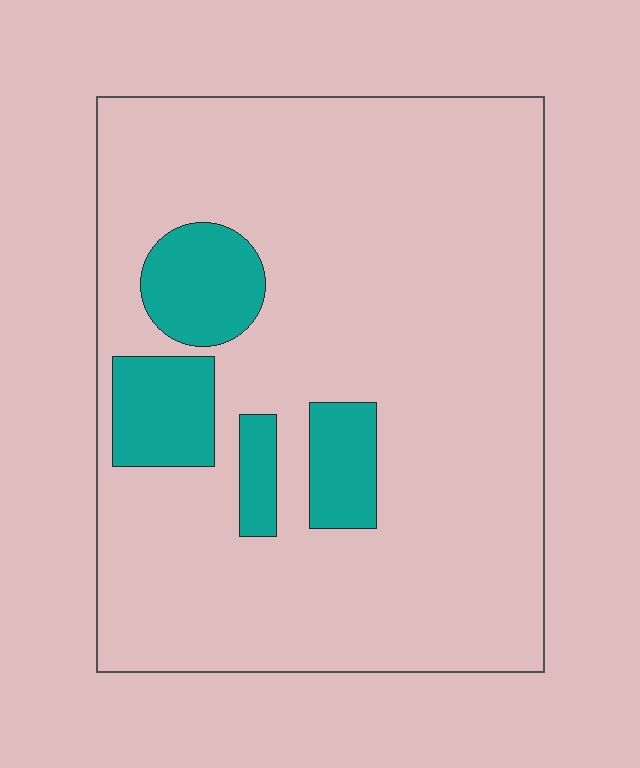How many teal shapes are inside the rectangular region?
4.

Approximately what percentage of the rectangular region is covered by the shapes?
Approximately 15%.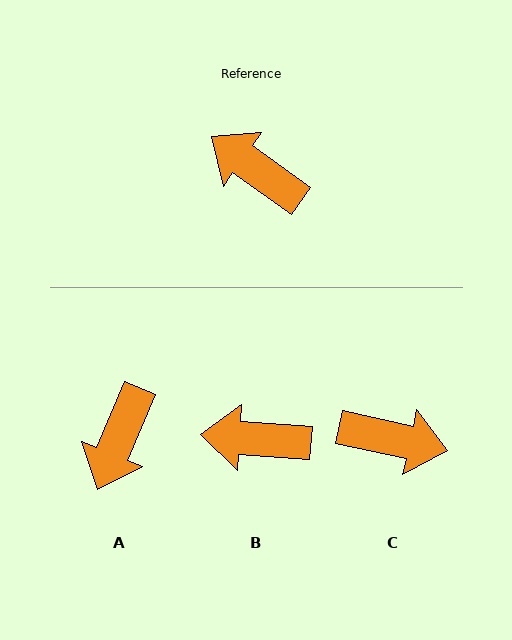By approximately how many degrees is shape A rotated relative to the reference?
Approximately 103 degrees counter-clockwise.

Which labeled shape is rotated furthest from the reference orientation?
C, about 157 degrees away.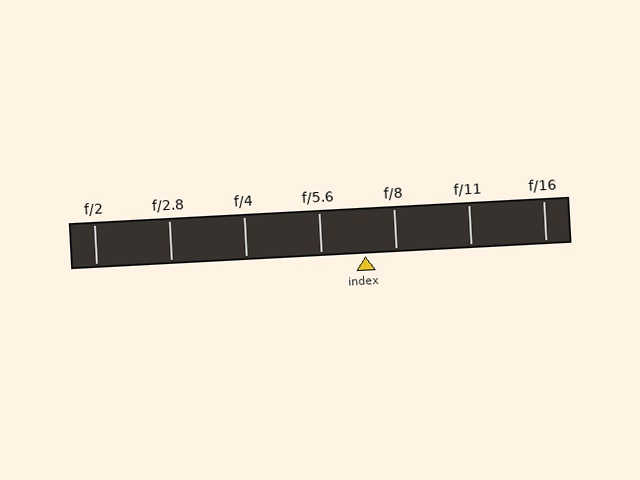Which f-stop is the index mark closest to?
The index mark is closest to f/8.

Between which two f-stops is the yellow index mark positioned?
The index mark is between f/5.6 and f/8.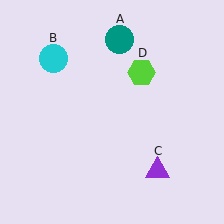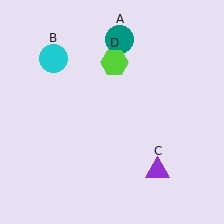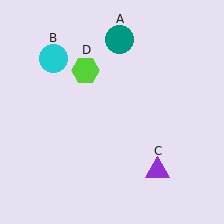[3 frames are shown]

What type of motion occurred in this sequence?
The lime hexagon (object D) rotated counterclockwise around the center of the scene.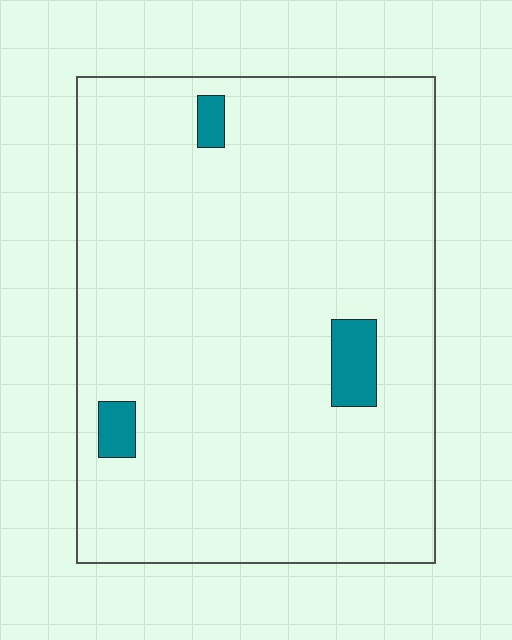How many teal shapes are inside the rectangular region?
3.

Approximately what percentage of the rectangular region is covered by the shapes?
Approximately 5%.